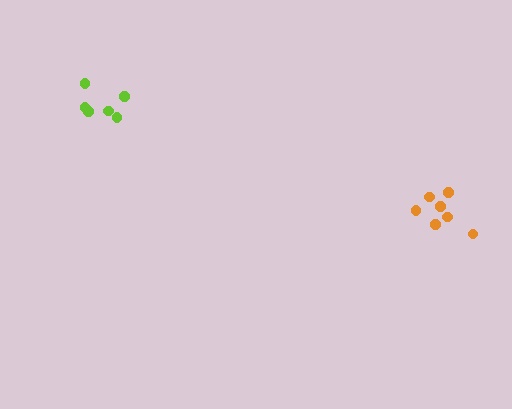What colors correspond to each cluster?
The clusters are colored: lime, orange.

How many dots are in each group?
Group 1: 6 dots, Group 2: 7 dots (13 total).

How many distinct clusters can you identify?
There are 2 distinct clusters.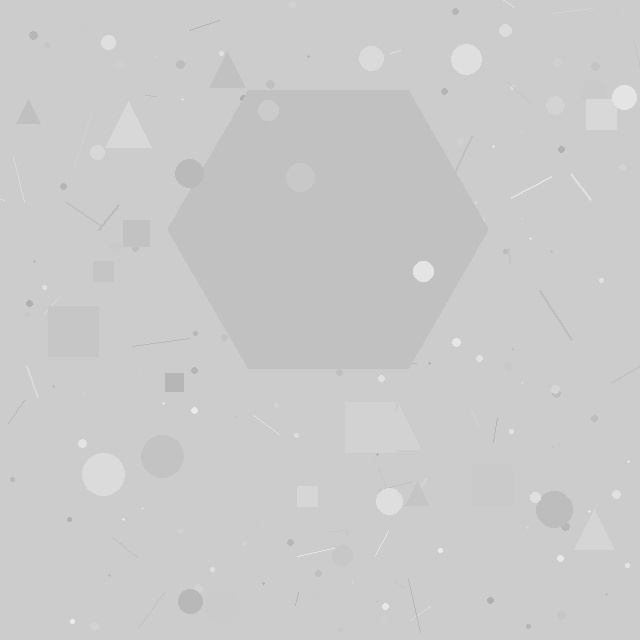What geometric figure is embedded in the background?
A hexagon is embedded in the background.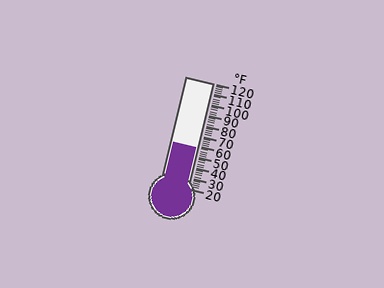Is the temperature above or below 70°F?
The temperature is below 70°F.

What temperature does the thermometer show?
The thermometer shows approximately 58°F.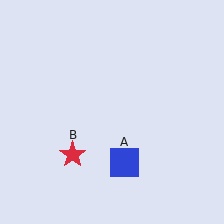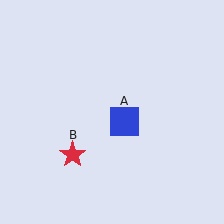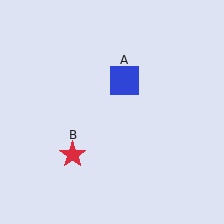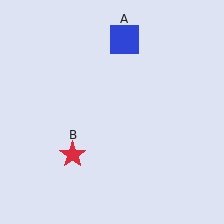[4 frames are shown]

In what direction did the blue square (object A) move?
The blue square (object A) moved up.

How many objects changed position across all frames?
1 object changed position: blue square (object A).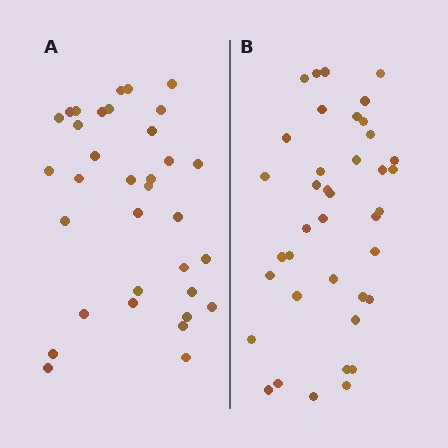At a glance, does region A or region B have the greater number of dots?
Region B (the right region) has more dots.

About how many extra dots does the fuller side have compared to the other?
Region B has about 5 more dots than region A.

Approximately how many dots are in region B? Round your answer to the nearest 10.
About 40 dots. (The exact count is 39, which rounds to 40.)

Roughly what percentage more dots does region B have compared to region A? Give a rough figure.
About 15% more.